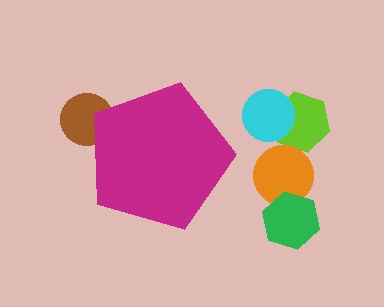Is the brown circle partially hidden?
Yes, the brown circle is partially hidden behind the magenta pentagon.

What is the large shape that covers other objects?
A magenta pentagon.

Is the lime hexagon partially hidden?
No, the lime hexagon is fully visible.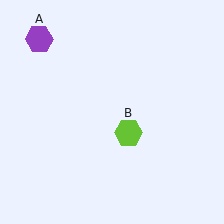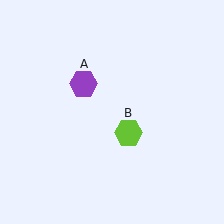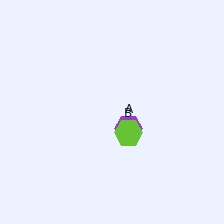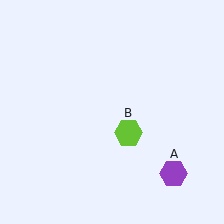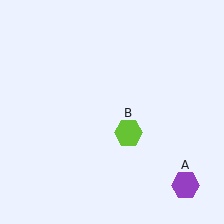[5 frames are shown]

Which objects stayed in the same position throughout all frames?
Lime hexagon (object B) remained stationary.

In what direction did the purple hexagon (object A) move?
The purple hexagon (object A) moved down and to the right.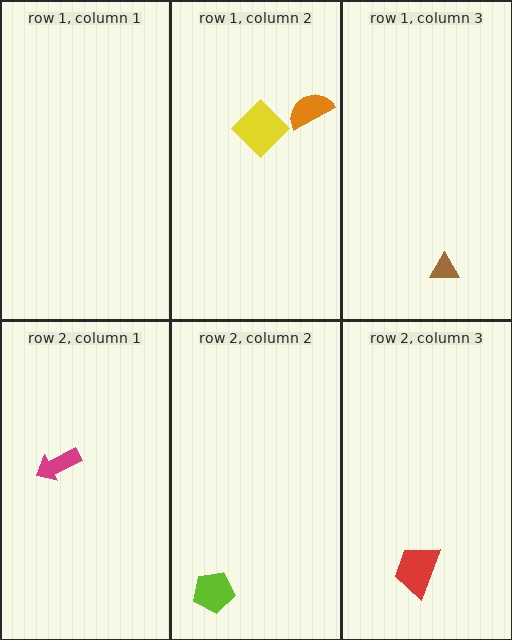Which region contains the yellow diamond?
The row 1, column 2 region.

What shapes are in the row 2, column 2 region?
The lime pentagon.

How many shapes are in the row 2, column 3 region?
1.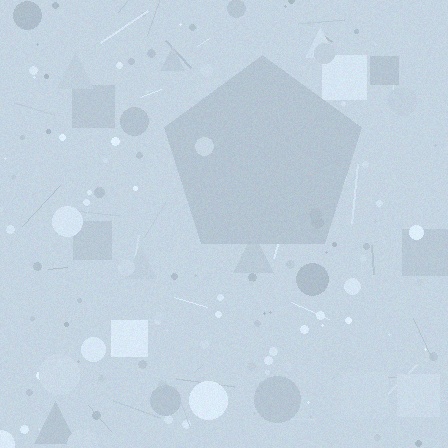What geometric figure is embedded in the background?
A pentagon is embedded in the background.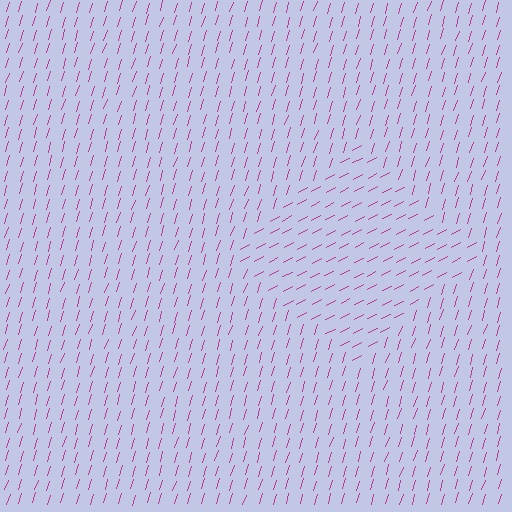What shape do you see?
I see a diamond.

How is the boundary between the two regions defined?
The boundary is defined purely by a change in line orientation (approximately 45 degrees difference). All lines are the same color and thickness.